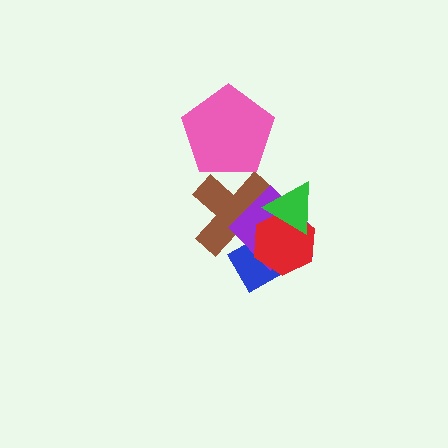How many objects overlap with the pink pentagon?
1 object overlaps with the pink pentagon.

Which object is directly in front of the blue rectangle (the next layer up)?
The purple diamond is directly in front of the blue rectangle.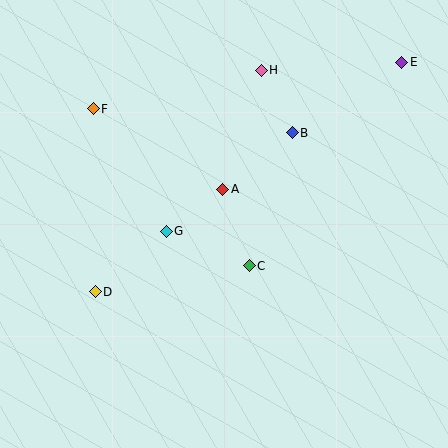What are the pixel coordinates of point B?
Point B is at (292, 133).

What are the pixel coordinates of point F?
Point F is at (93, 109).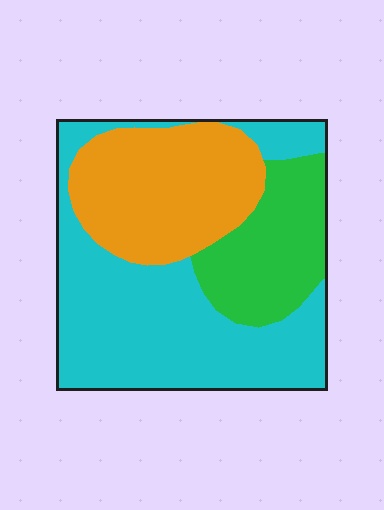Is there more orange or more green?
Orange.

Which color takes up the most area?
Cyan, at roughly 50%.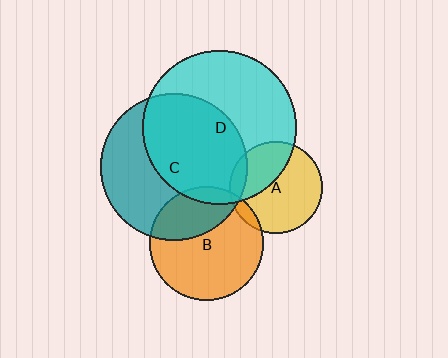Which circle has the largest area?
Circle D (cyan).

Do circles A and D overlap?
Yes.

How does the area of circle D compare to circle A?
Approximately 2.8 times.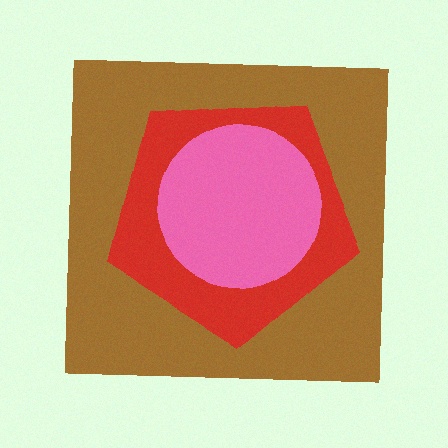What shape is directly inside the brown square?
The red pentagon.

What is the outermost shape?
The brown square.